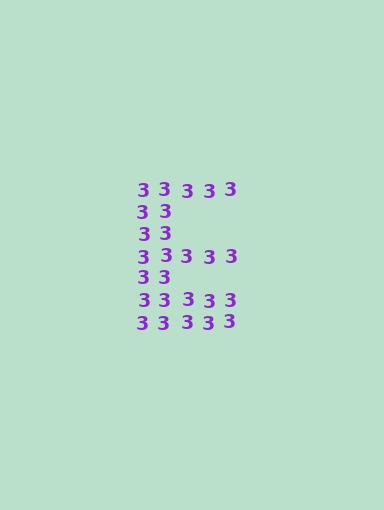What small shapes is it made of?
It is made of small digit 3's.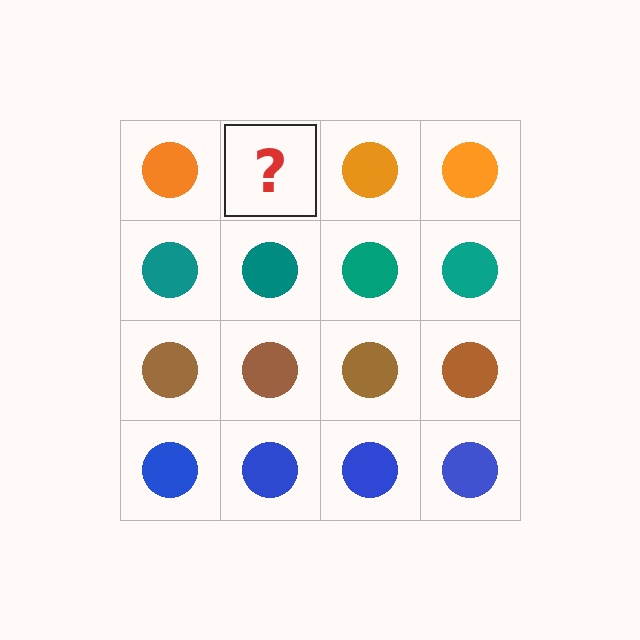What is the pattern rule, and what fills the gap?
The rule is that each row has a consistent color. The gap should be filled with an orange circle.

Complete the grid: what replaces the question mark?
The question mark should be replaced with an orange circle.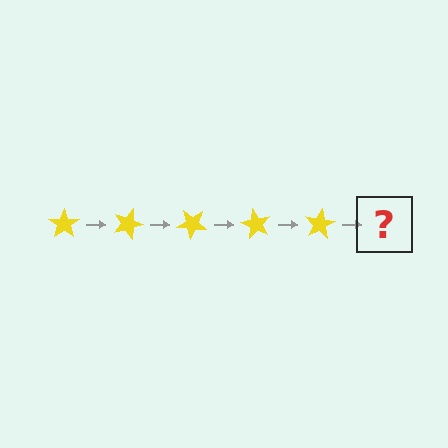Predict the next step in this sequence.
The next step is a yellow star rotated 100 degrees.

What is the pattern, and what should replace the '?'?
The pattern is that the star rotates 20 degrees each step. The '?' should be a yellow star rotated 100 degrees.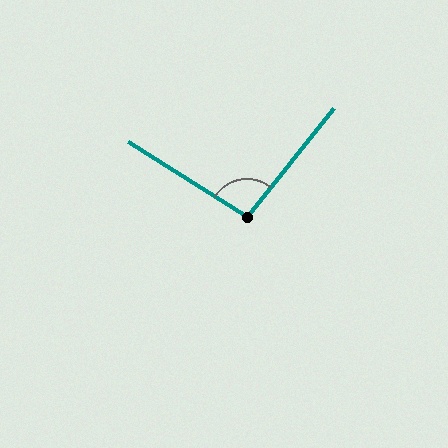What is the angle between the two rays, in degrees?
Approximately 96 degrees.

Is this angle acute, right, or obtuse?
It is obtuse.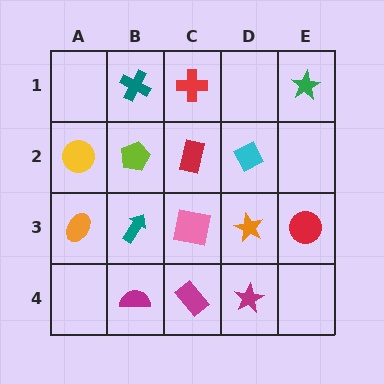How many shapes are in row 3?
5 shapes.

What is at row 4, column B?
A magenta semicircle.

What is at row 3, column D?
An orange star.